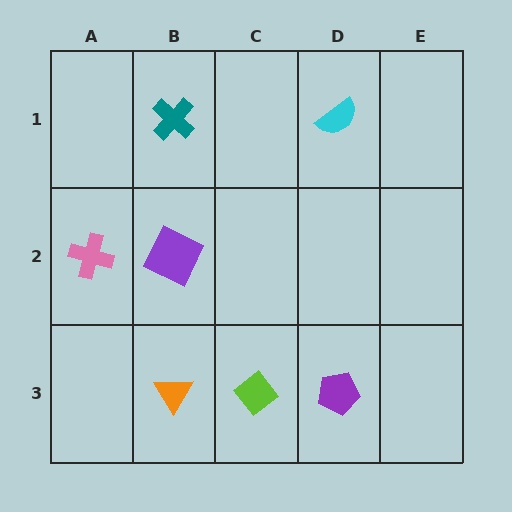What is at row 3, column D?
A purple pentagon.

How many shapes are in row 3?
3 shapes.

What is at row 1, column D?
A cyan semicircle.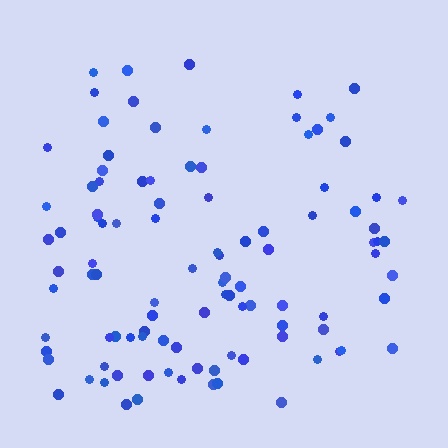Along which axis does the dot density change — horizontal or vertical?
Vertical.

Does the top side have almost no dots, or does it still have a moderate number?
Still a moderate number, just noticeably fewer than the bottom.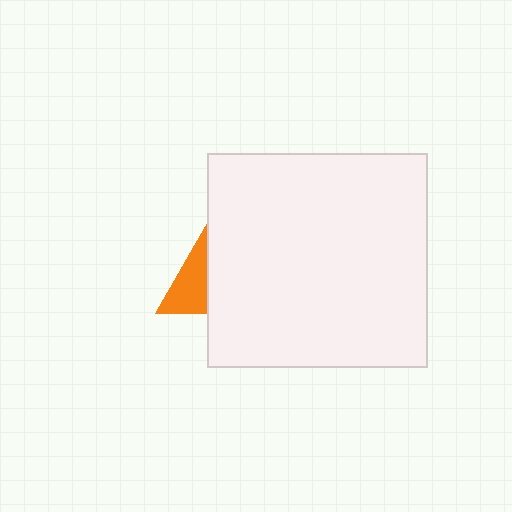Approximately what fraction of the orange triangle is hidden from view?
Roughly 54% of the orange triangle is hidden behind the white rectangle.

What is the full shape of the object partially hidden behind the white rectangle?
The partially hidden object is an orange triangle.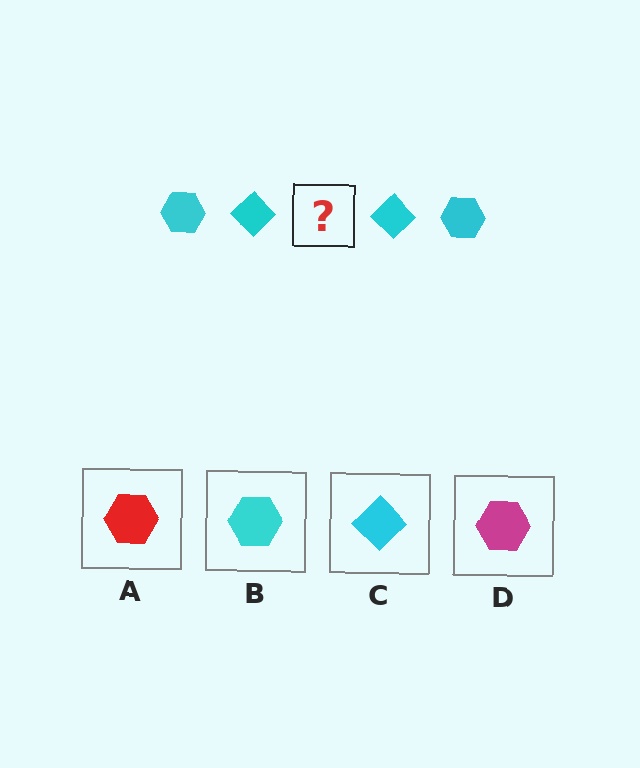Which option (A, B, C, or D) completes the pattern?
B.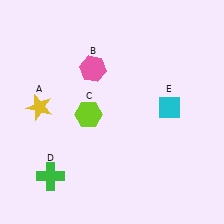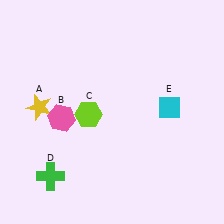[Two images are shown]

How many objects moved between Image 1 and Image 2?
1 object moved between the two images.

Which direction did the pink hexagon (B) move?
The pink hexagon (B) moved down.